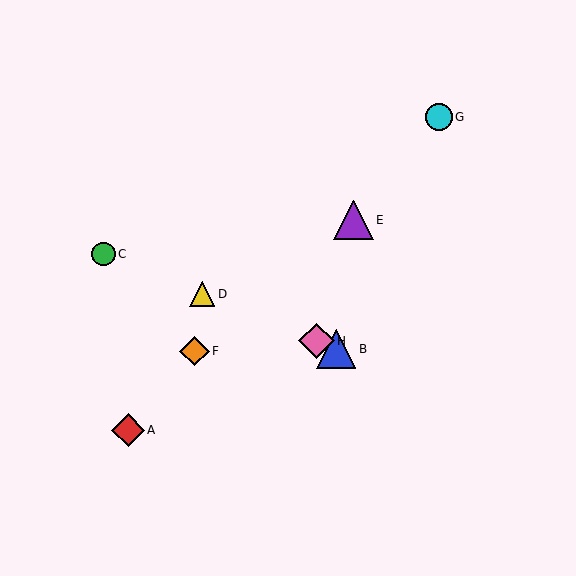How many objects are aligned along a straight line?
4 objects (B, C, D, H) are aligned along a straight line.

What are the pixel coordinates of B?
Object B is at (336, 349).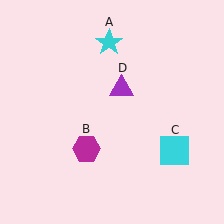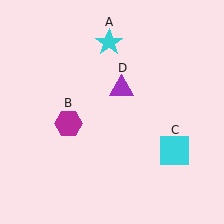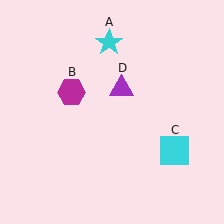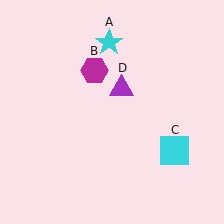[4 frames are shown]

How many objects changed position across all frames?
1 object changed position: magenta hexagon (object B).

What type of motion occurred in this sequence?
The magenta hexagon (object B) rotated clockwise around the center of the scene.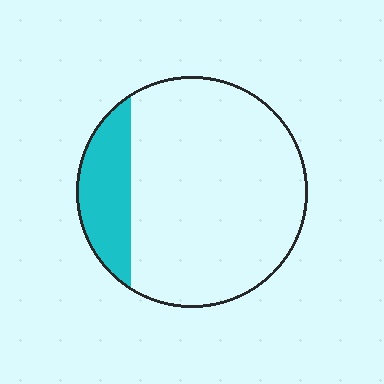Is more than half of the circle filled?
No.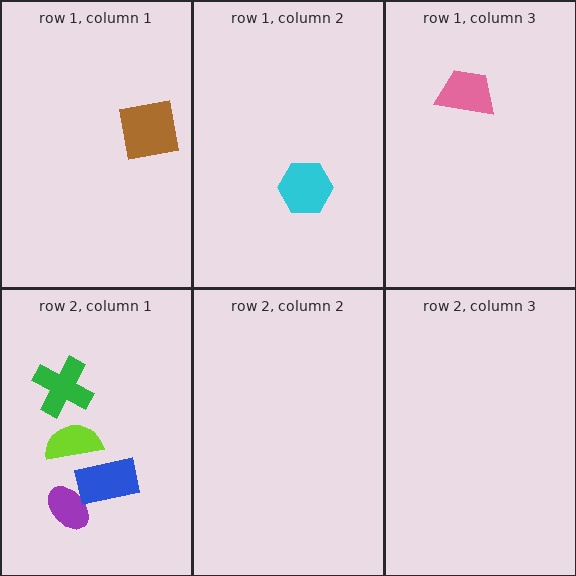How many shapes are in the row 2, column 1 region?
4.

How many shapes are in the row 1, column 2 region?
1.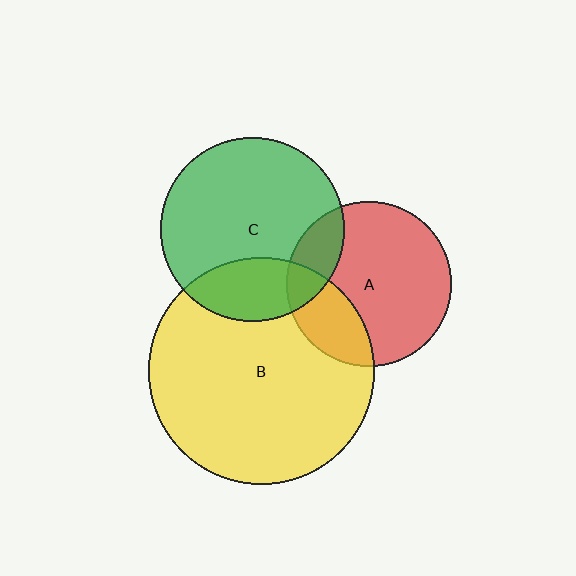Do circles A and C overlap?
Yes.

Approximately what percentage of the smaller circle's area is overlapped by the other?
Approximately 20%.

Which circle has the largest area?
Circle B (yellow).